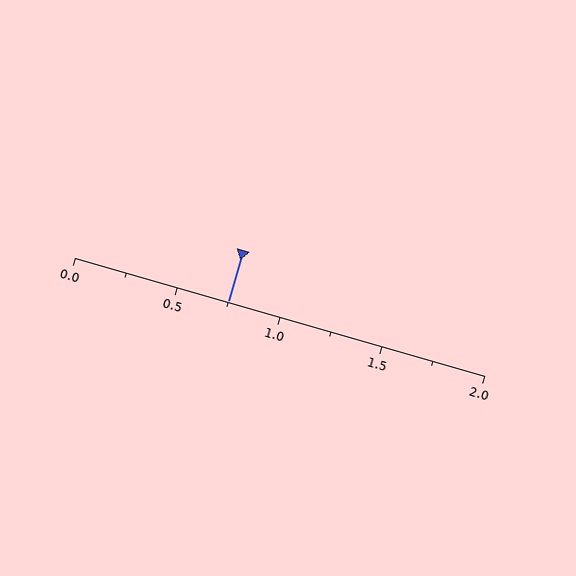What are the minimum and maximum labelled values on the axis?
The axis runs from 0.0 to 2.0.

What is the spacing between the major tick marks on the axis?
The major ticks are spaced 0.5 apart.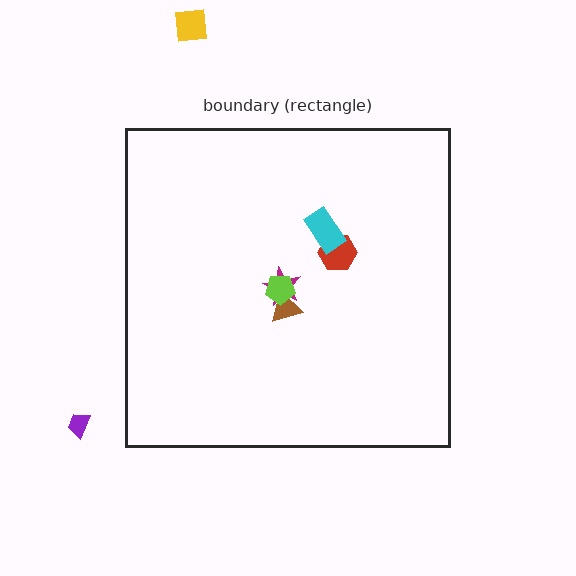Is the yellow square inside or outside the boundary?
Outside.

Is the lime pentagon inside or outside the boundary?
Inside.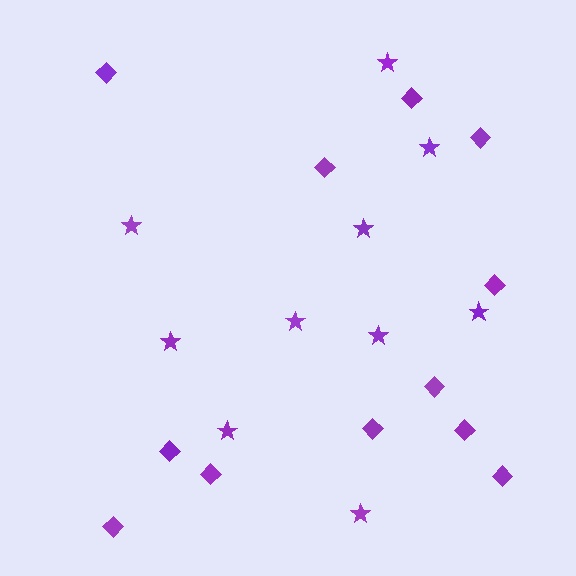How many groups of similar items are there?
There are 2 groups: one group of stars (10) and one group of diamonds (12).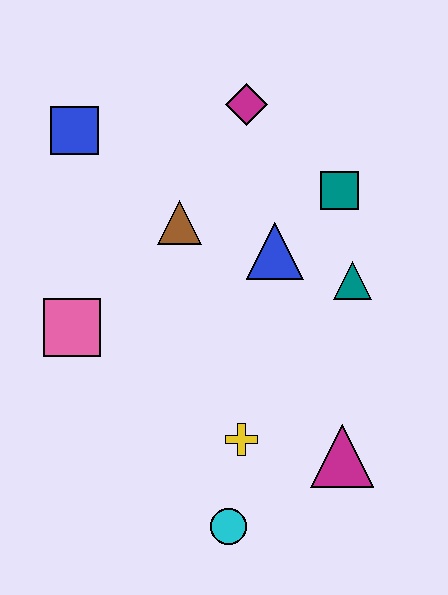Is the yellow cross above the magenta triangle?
Yes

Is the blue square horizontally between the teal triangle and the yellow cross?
No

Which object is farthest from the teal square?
The cyan circle is farthest from the teal square.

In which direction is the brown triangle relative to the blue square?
The brown triangle is to the right of the blue square.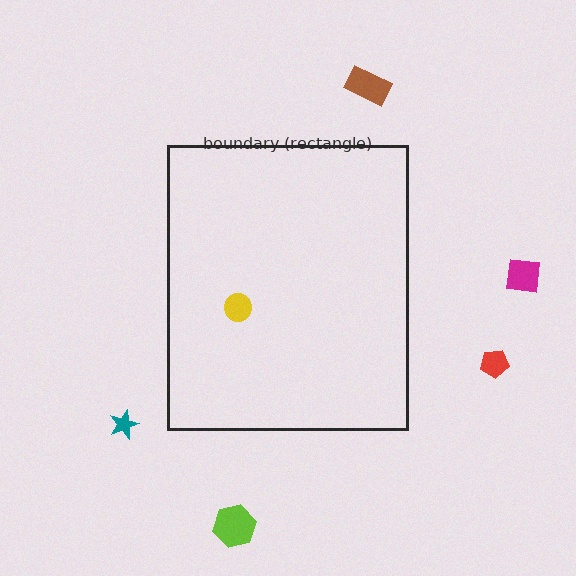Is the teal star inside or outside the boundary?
Outside.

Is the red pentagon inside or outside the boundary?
Outside.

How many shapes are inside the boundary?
1 inside, 5 outside.